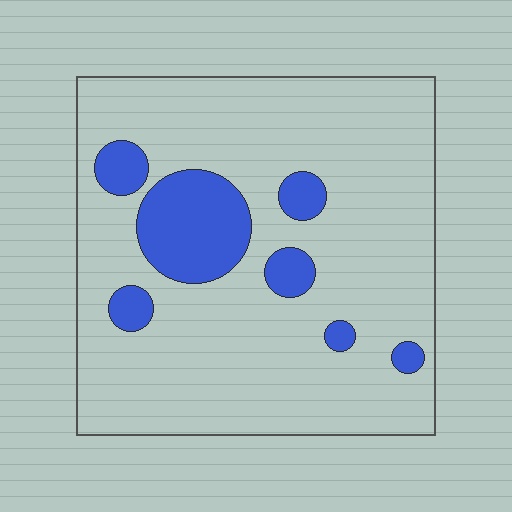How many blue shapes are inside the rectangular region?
7.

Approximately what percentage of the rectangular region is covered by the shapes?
Approximately 15%.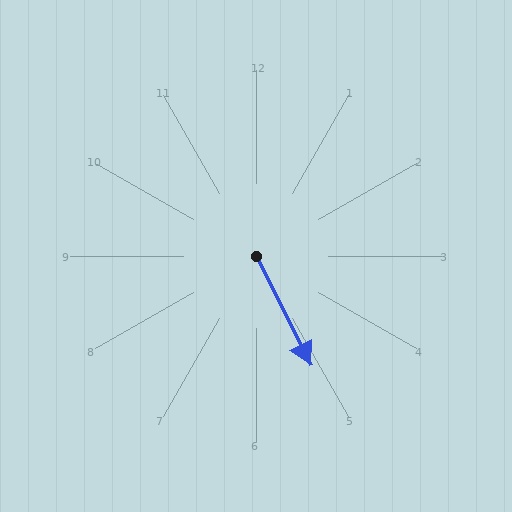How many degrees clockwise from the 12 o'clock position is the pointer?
Approximately 153 degrees.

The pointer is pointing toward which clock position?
Roughly 5 o'clock.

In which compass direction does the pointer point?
Southeast.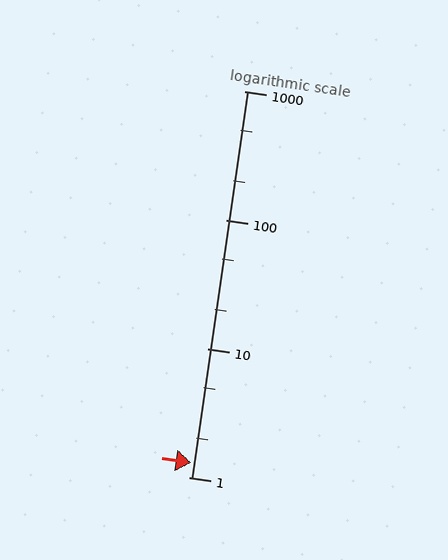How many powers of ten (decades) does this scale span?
The scale spans 3 decades, from 1 to 1000.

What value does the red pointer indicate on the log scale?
The pointer indicates approximately 1.3.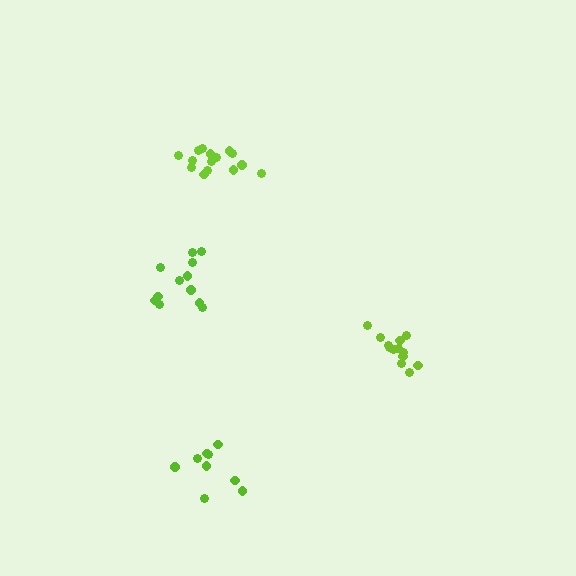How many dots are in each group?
Group 1: 15 dots, Group 2: 12 dots, Group 3: 9 dots, Group 4: 13 dots (49 total).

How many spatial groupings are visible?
There are 4 spatial groupings.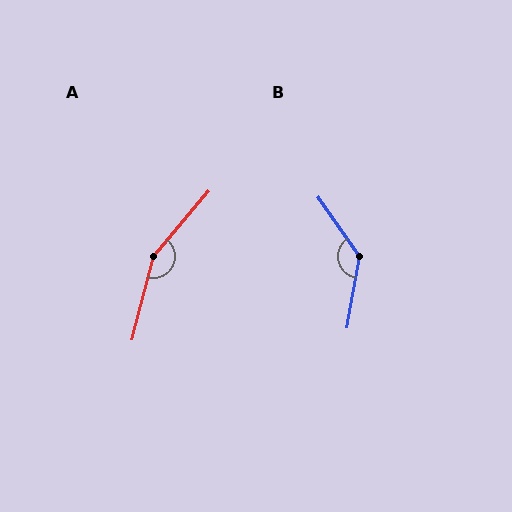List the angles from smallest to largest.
B (135°), A (155°).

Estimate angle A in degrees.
Approximately 155 degrees.